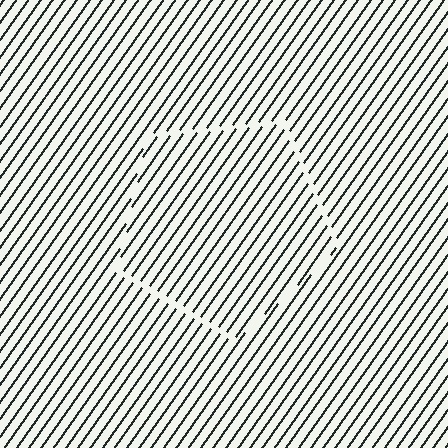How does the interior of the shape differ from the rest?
The interior of the shape contains the same grating, shifted by half a period — the contour is defined by the phase discontinuity where line-ends from the inner and outer gratings abut.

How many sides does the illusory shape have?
5 sides — the line-ends trace a pentagon.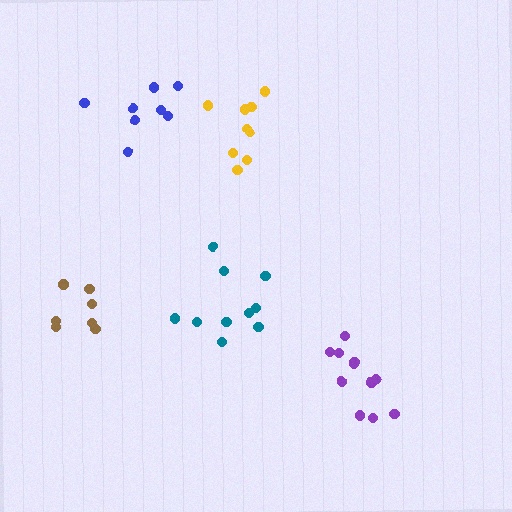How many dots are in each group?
Group 1: 11 dots, Group 2: 10 dots, Group 3: 7 dots, Group 4: 8 dots, Group 5: 9 dots (45 total).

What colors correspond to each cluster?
The clusters are colored: purple, teal, brown, blue, yellow.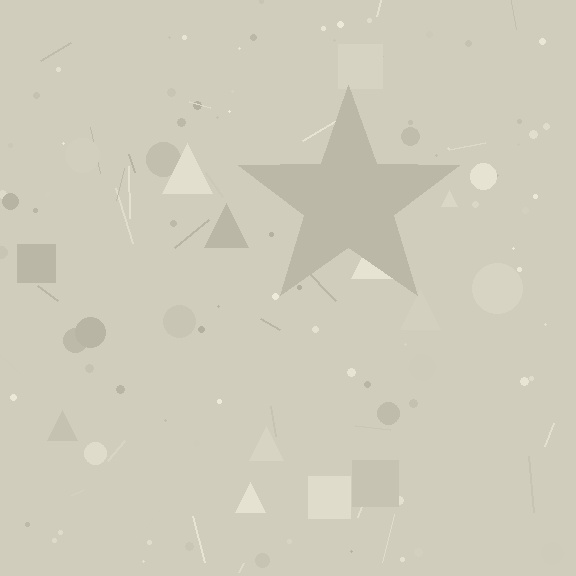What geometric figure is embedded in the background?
A star is embedded in the background.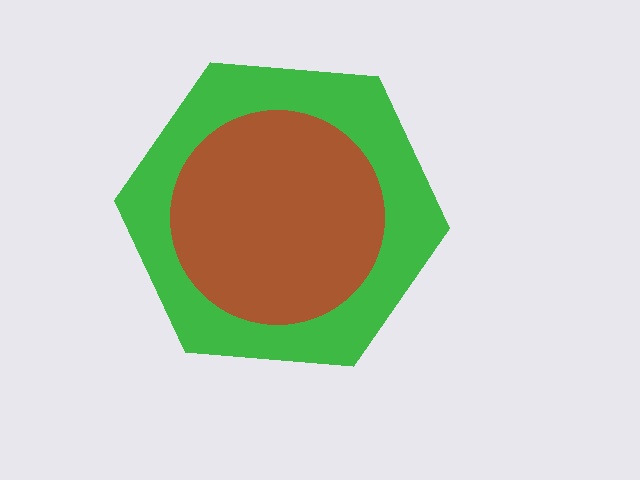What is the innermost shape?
The brown circle.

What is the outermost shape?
The green hexagon.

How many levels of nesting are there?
2.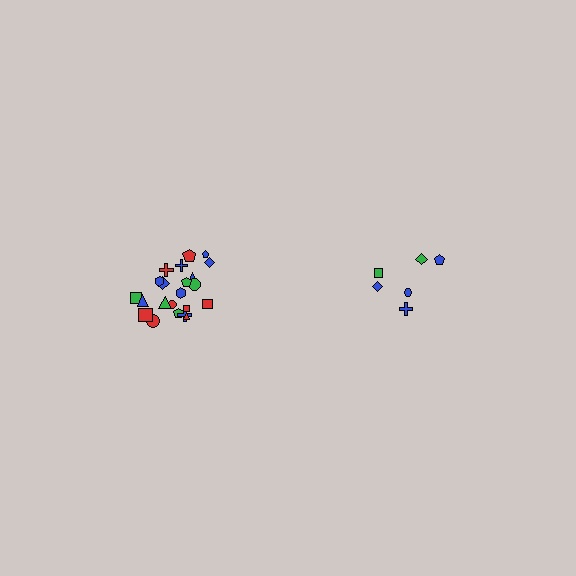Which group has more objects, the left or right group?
The left group.